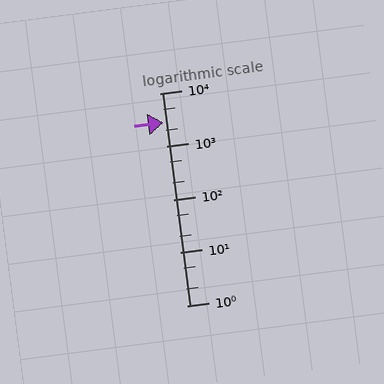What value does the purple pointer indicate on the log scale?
The pointer indicates approximately 2800.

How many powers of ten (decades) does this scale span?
The scale spans 4 decades, from 1 to 10000.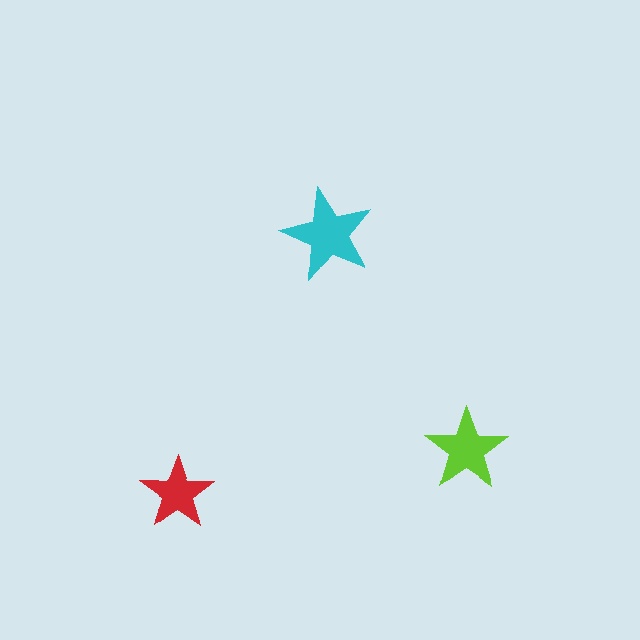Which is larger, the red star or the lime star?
The lime one.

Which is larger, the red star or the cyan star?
The cyan one.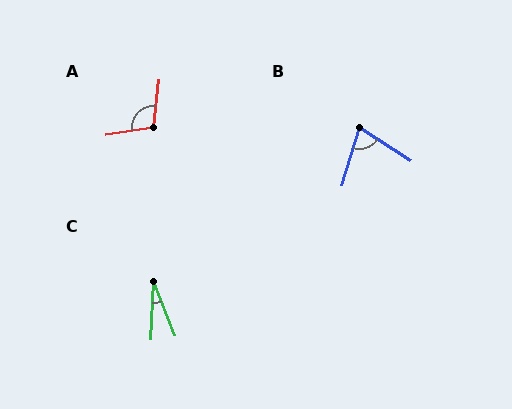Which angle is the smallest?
C, at approximately 24 degrees.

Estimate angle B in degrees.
Approximately 73 degrees.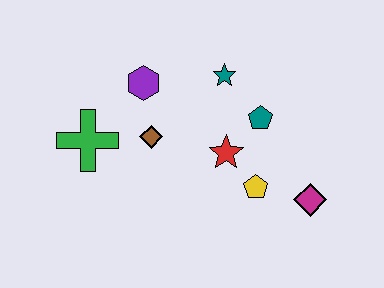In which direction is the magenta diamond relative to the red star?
The magenta diamond is to the right of the red star.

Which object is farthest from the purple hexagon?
The magenta diamond is farthest from the purple hexagon.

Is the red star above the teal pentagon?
No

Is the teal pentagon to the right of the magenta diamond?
No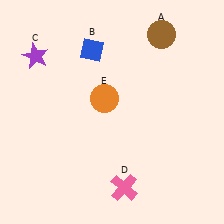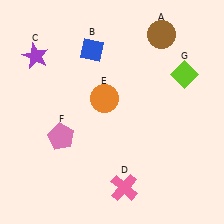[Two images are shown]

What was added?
A pink pentagon (F), a lime diamond (G) were added in Image 2.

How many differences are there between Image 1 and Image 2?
There are 2 differences between the two images.